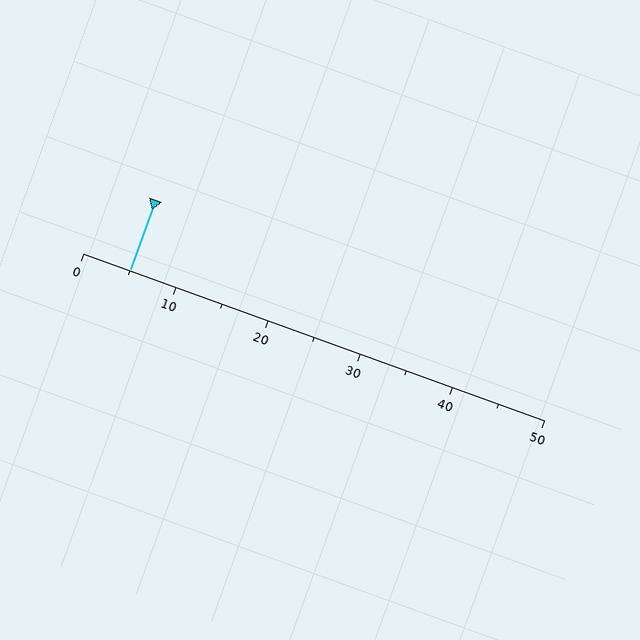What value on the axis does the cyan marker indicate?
The marker indicates approximately 5.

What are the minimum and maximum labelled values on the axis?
The axis runs from 0 to 50.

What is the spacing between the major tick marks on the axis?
The major ticks are spaced 10 apart.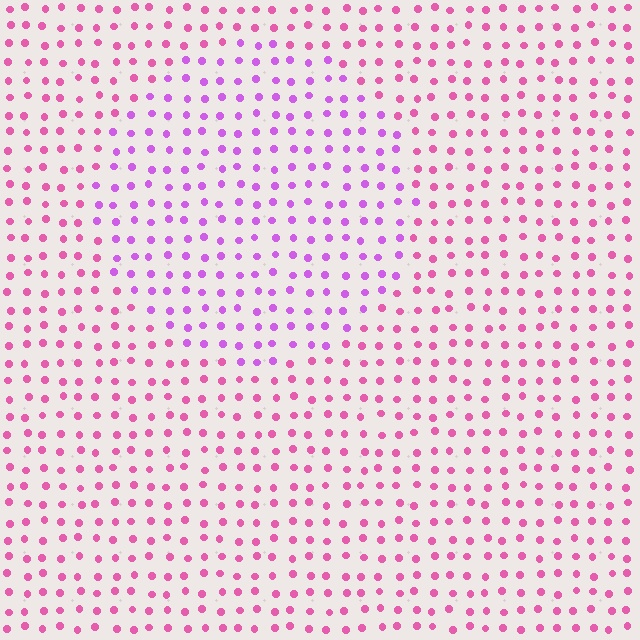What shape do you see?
I see a circle.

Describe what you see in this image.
The image is filled with small pink elements in a uniform arrangement. A circle-shaped region is visible where the elements are tinted to a slightly different hue, forming a subtle color boundary.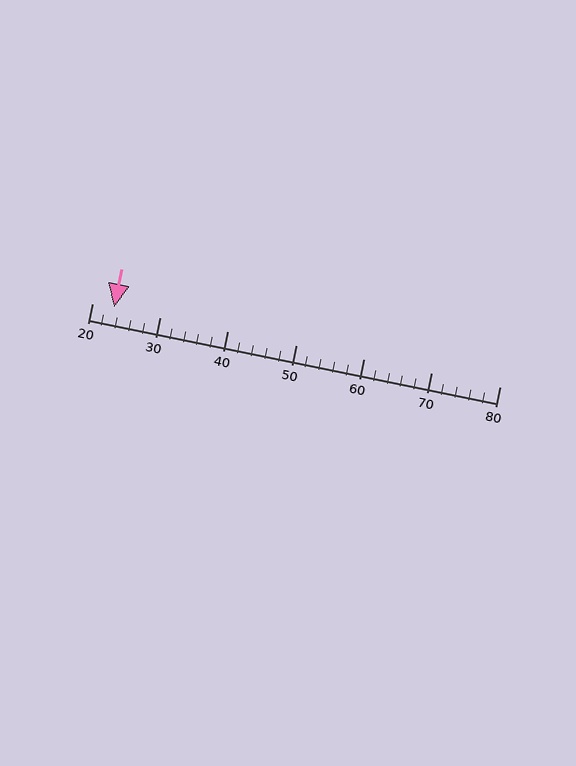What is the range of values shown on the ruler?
The ruler shows values from 20 to 80.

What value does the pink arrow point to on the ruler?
The pink arrow points to approximately 23.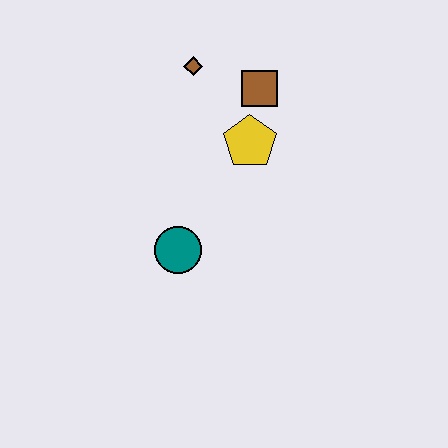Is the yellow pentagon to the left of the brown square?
Yes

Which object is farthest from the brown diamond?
The teal circle is farthest from the brown diamond.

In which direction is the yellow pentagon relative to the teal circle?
The yellow pentagon is above the teal circle.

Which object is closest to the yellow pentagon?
The brown square is closest to the yellow pentagon.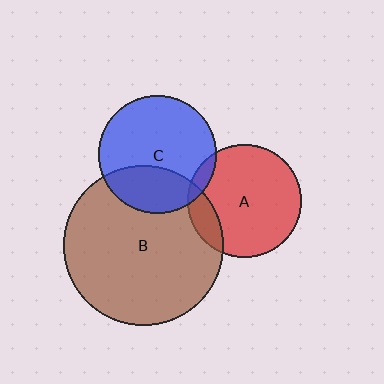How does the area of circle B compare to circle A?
Approximately 2.0 times.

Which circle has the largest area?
Circle B (brown).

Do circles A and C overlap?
Yes.